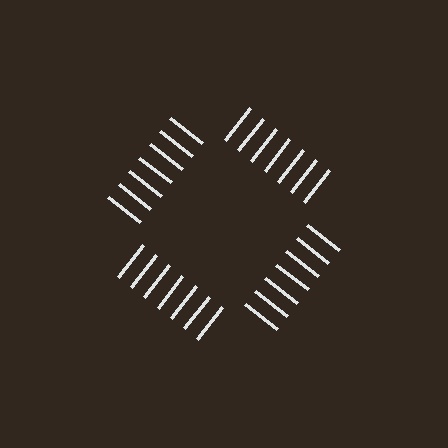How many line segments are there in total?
28 — 7 along each of the 4 edges.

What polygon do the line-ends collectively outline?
An illusory square — the line segments terminate on its edges but no continuous stroke is drawn.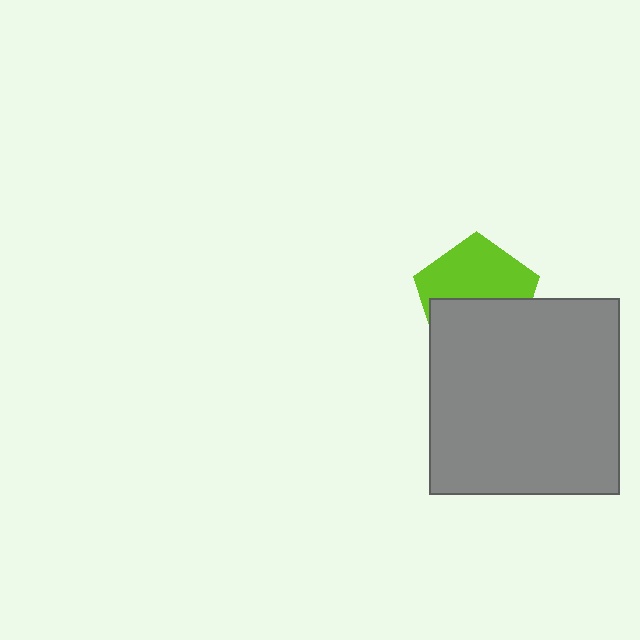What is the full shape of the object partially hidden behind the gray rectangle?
The partially hidden object is a lime pentagon.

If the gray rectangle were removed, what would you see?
You would see the complete lime pentagon.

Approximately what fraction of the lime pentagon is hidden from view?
Roughly 48% of the lime pentagon is hidden behind the gray rectangle.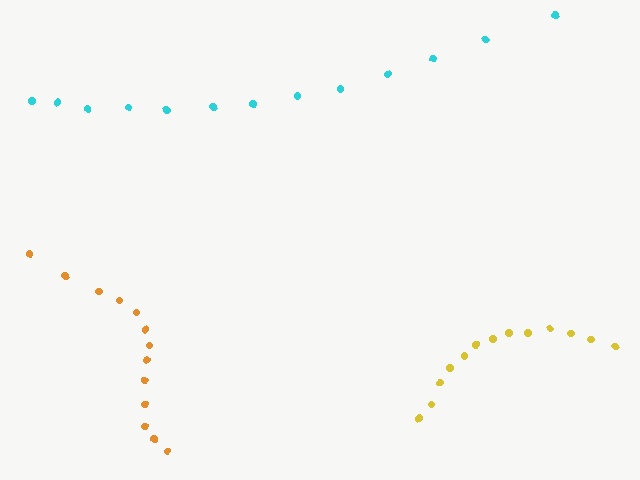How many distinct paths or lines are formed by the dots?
There are 3 distinct paths.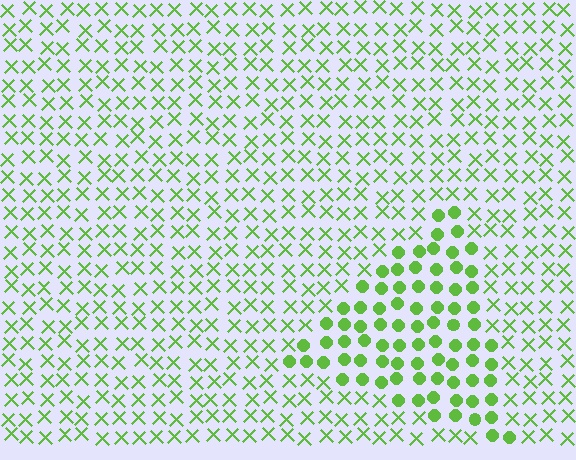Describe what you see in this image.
The image is filled with small lime elements arranged in a uniform grid. A triangle-shaped region contains circles, while the surrounding area contains X marks. The boundary is defined purely by the change in element shape.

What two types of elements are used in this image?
The image uses circles inside the triangle region and X marks outside it.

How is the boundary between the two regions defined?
The boundary is defined by a change in element shape: circles inside vs. X marks outside. All elements share the same color and spacing.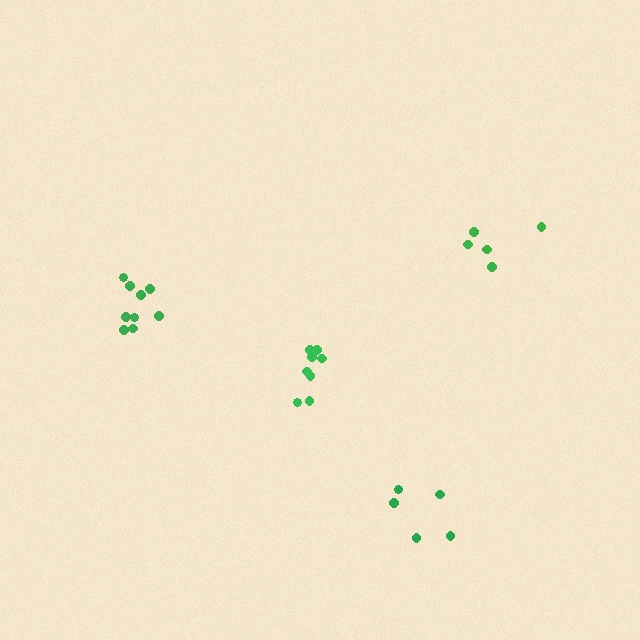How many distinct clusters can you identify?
There are 4 distinct clusters.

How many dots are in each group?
Group 1: 5 dots, Group 2: 5 dots, Group 3: 8 dots, Group 4: 9 dots (27 total).